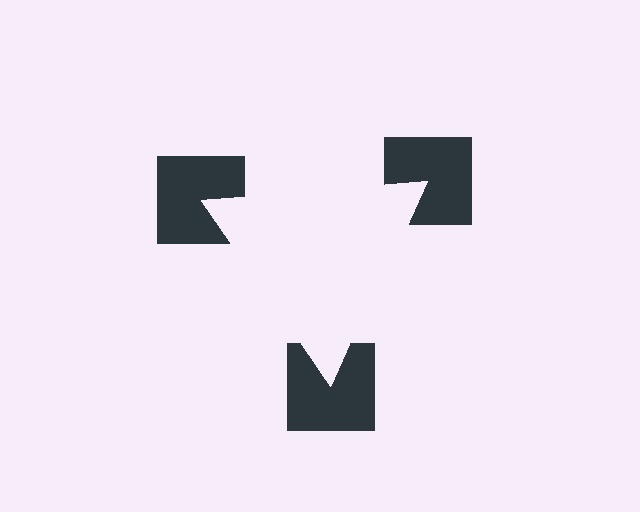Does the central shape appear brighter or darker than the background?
It typically appears slightly brighter than the background, even though no actual brightness change is drawn.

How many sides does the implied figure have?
3 sides.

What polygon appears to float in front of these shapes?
An illusory triangle — its edges are inferred from the aligned wedge cuts in the notched squares, not physically drawn.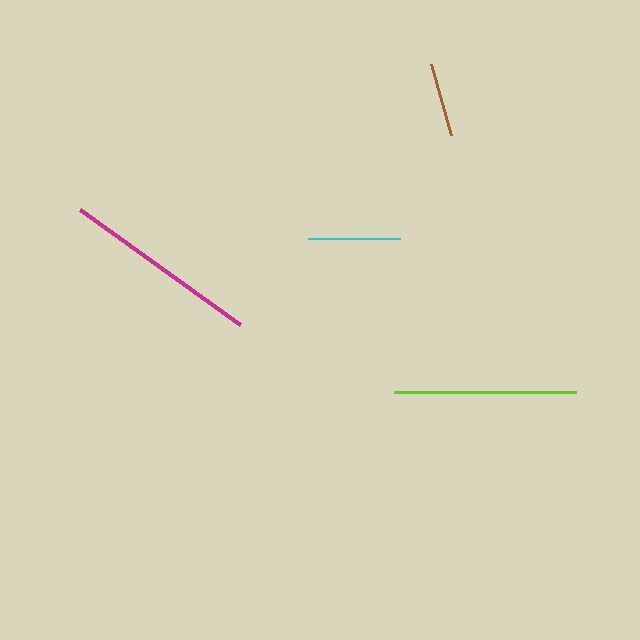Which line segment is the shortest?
The brown line is the shortest at approximately 74 pixels.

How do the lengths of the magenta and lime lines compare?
The magenta and lime lines are approximately the same length.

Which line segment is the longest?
The magenta line is the longest at approximately 197 pixels.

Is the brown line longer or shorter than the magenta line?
The magenta line is longer than the brown line.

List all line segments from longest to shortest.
From longest to shortest: magenta, lime, cyan, brown.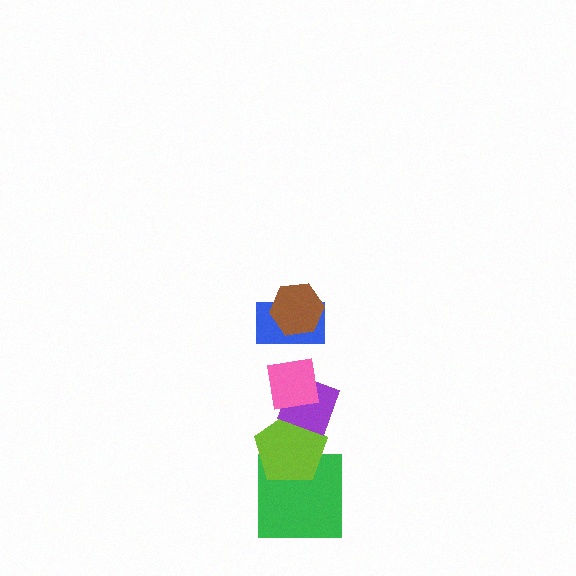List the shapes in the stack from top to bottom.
From top to bottom: the brown hexagon, the blue rectangle, the pink square, the purple diamond, the lime pentagon, the green square.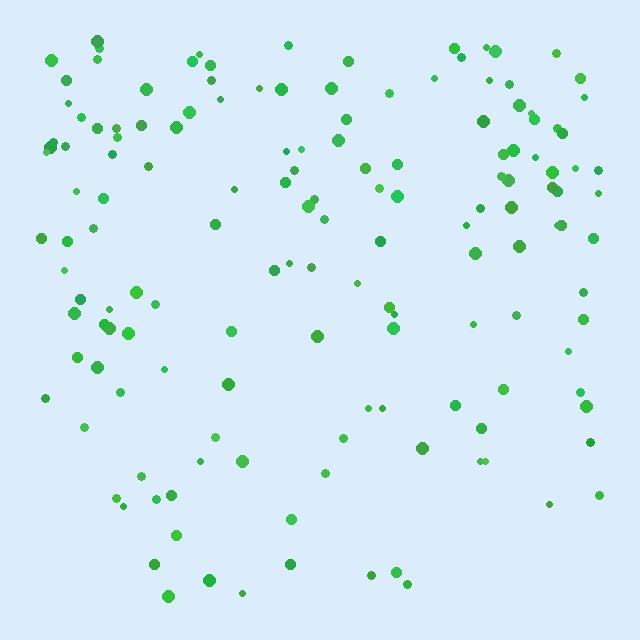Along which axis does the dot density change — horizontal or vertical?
Vertical.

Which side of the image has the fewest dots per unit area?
The bottom.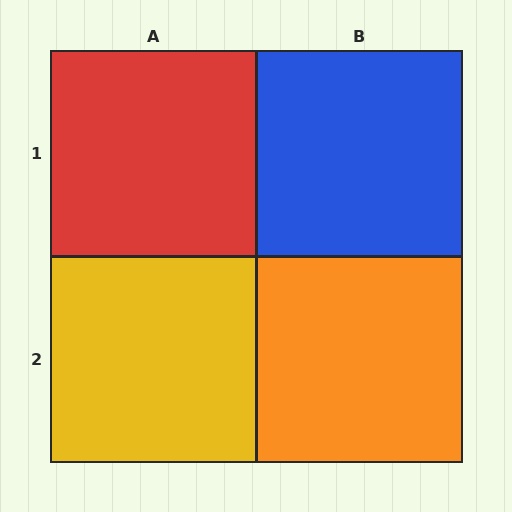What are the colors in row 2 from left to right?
Yellow, orange.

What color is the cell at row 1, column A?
Red.